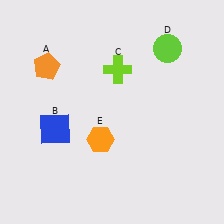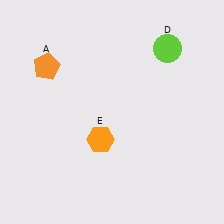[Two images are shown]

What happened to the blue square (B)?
The blue square (B) was removed in Image 2. It was in the bottom-left area of Image 1.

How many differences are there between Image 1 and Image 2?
There are 2 differences between the two images.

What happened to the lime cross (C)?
The lime cross (C) was removed in Image 2. It was in the top-right area of Image 1.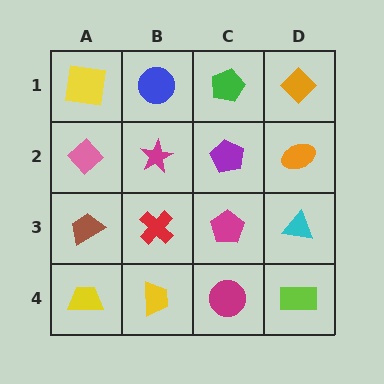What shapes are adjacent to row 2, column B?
A blue circle (row 1, column B), a red cross (row 3, column B), a pink diamond (row 2, column A), a purple pentagon (row 2, column C).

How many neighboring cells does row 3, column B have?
4.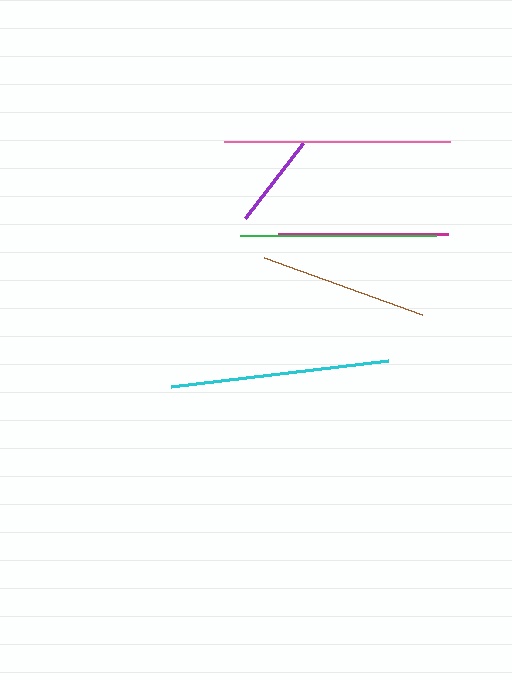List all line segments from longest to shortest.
From longest to shortest: pink, cyan, green, magenta, brown, purple.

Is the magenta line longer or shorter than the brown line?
The magenta line is longer than the brown line.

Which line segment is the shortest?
The purple line is the shortest at approximately 95 pixels.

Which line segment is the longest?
The pink line is the longest at approximately 226 pixels.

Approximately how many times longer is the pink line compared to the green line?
The pink line is approximately 1.2 times the length of the green line.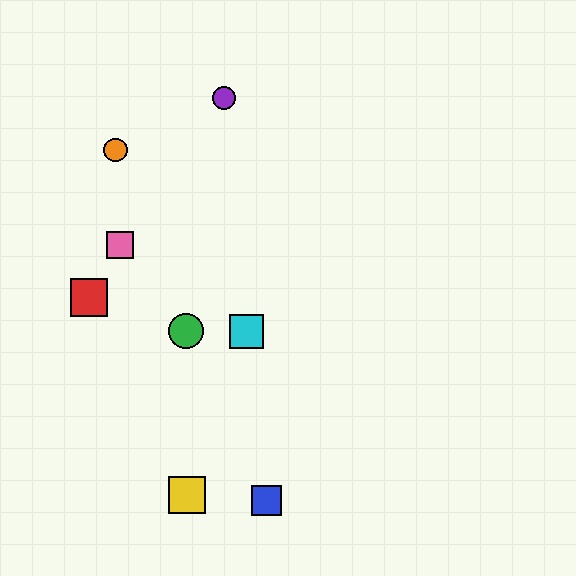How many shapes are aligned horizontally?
2 shapes (the green circle, the cyan square) are aligned horizontally.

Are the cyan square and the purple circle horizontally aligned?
No, the cyan square is at y≈331 and the purple circle is at y≈98.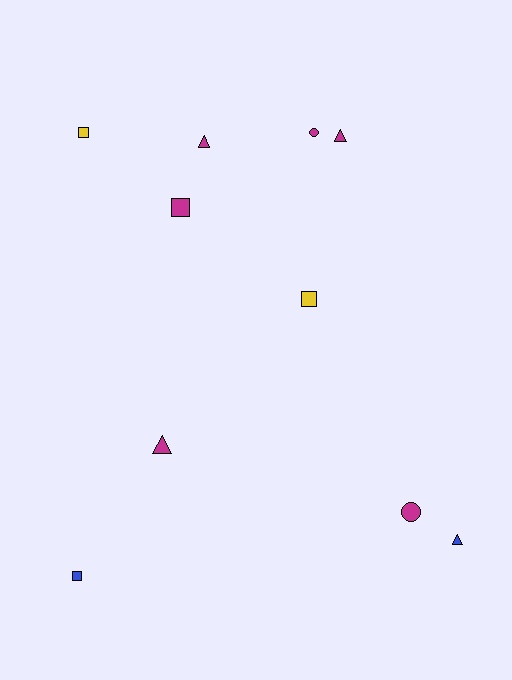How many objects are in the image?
There are 10 objects.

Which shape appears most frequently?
Square, with 4 objects.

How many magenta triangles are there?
There are 3 magenta triangles.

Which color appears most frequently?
Magenta, with 6 objects.